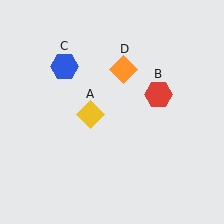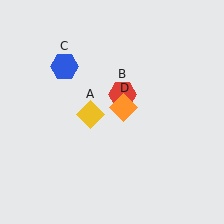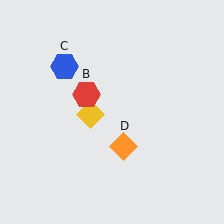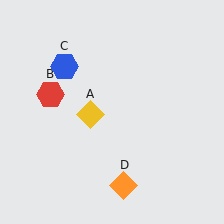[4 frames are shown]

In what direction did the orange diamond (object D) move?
The orange diamond (object D) moved down.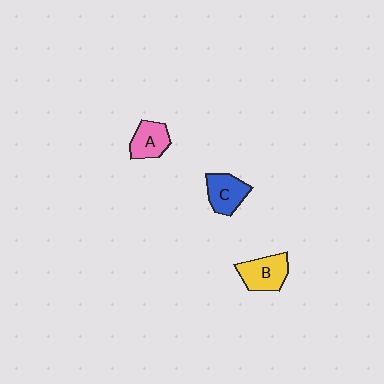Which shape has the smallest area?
Shape A (pink).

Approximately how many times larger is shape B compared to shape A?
Approximately 1.3 times.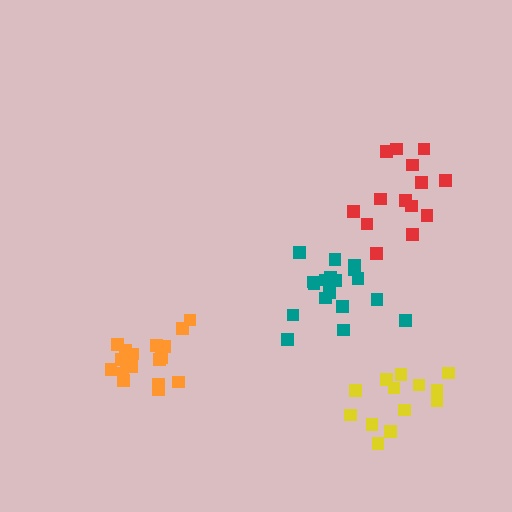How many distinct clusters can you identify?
There are 4 distinct clusters.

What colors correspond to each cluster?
The clusters are colored: teal, red, yellow, orange.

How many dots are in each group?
Group 1: 18 dots, Group 2: 14 dots, Group 3: 13 dots, Group 4: 18 dots (63 total).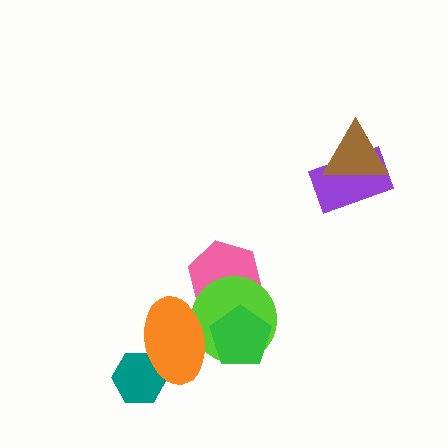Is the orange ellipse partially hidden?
Yes, it is partially covered by another shape.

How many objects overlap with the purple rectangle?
1 object overlaps with the purple rectangle.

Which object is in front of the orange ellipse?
The green pentagon is in front of the orange ellipse.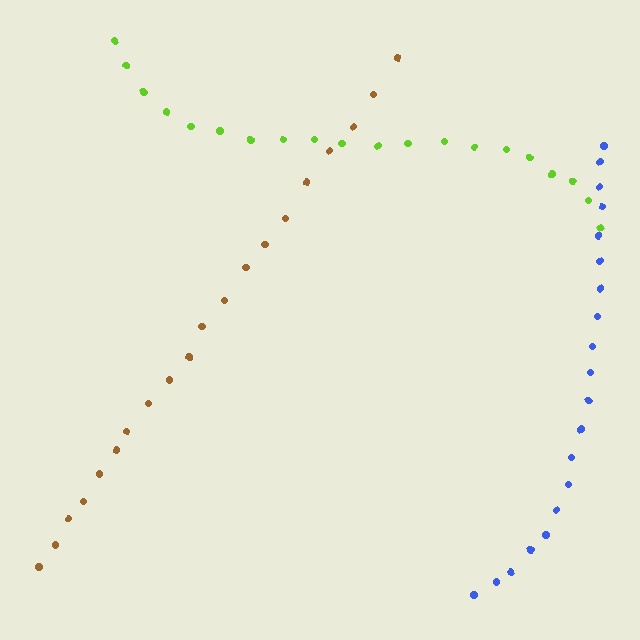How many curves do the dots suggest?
There are 3 distinct paths.